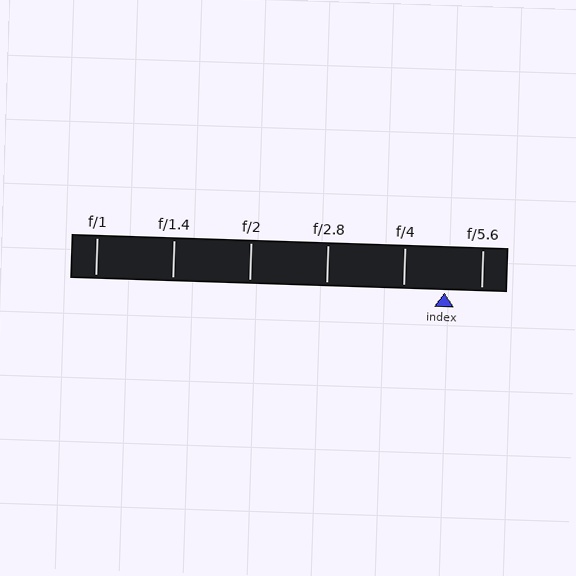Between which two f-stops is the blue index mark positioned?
The index mark is between f/4 and f/5.6.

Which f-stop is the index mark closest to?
The index mark is closest to f/5.6.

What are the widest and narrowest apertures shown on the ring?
The widest aperture shown is f/1 and the narrowest is f/5.6.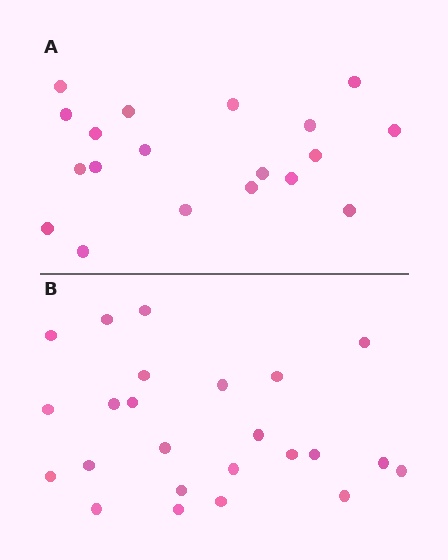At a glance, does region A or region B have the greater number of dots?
Region B (the bottom region) has more dots.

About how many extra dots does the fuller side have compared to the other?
Region B has about 5 more dots than region A.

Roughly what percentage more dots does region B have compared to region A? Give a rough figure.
About 25% more.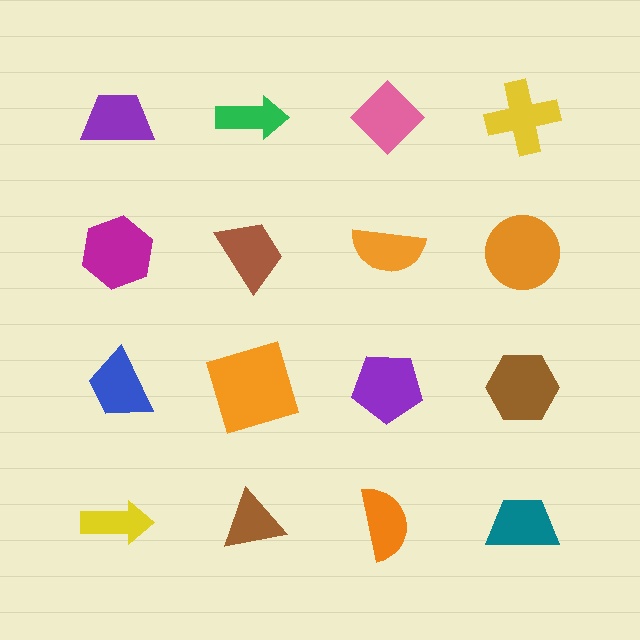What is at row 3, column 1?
A blue trapezoid.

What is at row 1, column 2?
A green arrow.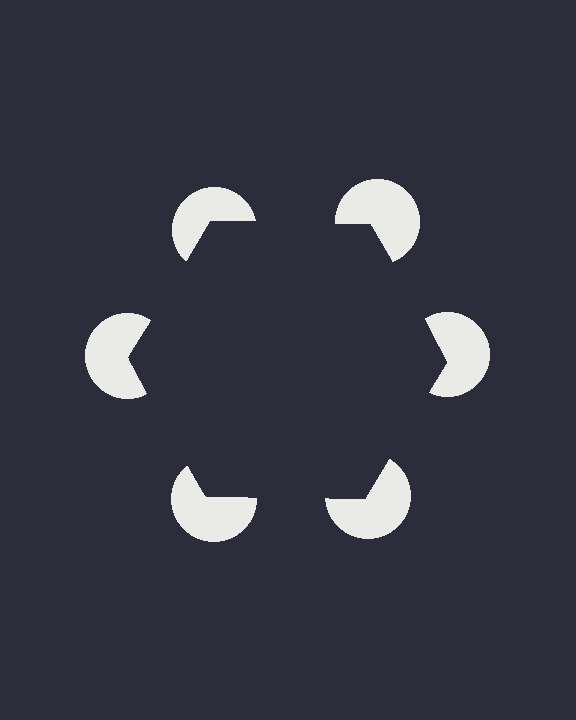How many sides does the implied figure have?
6 sides.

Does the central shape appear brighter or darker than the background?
It typically appears slightly darker than the background, even though no actual brightness change is drawn.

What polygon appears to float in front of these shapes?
An illusory hexagon — its edges are inferred from the aligned wedge cuts in the pac-man discs, not physically drawn.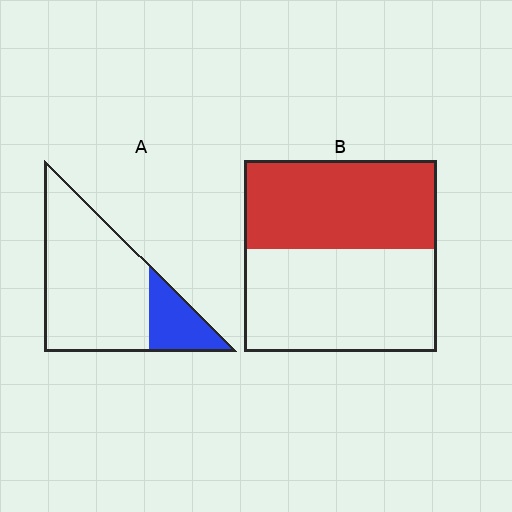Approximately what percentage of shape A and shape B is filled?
A is approximately 20% and B is approximately 45%.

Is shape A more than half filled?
No.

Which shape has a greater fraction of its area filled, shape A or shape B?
Shape B.